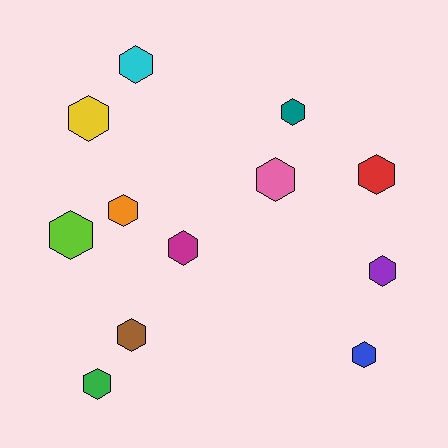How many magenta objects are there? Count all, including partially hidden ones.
There is 1 magenta object.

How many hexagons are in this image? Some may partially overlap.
There are 12 hexagons.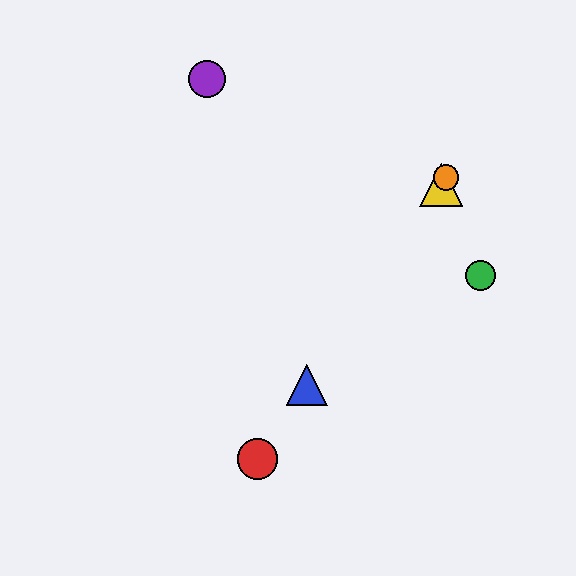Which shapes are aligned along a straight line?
The red circle, the blue triangle, the yellow triangle, the orange circle are aligned along a straight line.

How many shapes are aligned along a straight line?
4 shapes (the red circle, the blue triangle, the yellow triangle, the orange circle) are aligned along a straight line.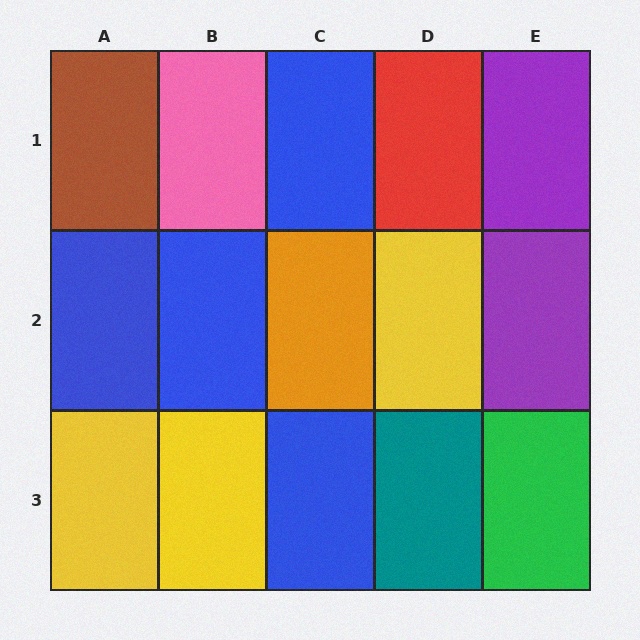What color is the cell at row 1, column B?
Pink.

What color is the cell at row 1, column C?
Blue.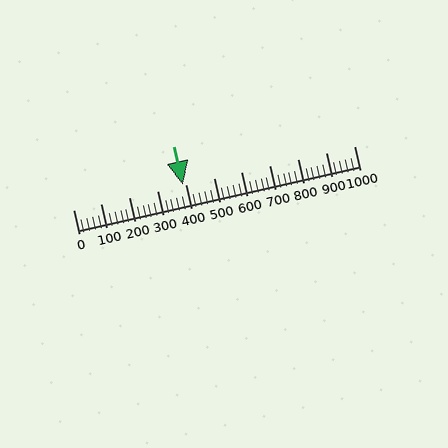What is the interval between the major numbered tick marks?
The major tick marks are spaced 100 units apart.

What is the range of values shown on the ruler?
The ruler shows values from 0 to 1000.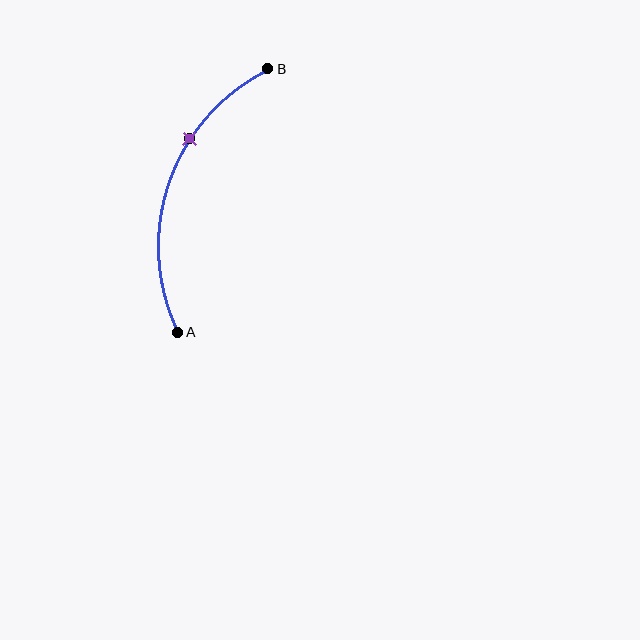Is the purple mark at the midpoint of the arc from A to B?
No. The purple mark lies on the arc but is closer to endpoint B. The arc midpoint would be at the point on the curve equidistant along the arc from both A and B.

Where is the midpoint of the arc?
The arc midpoint is the point on the curve farthest from the straight line joining A and B. It sits to the left of that line.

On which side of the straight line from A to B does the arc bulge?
The arc bulges to the left of the straight line connecting A and B.